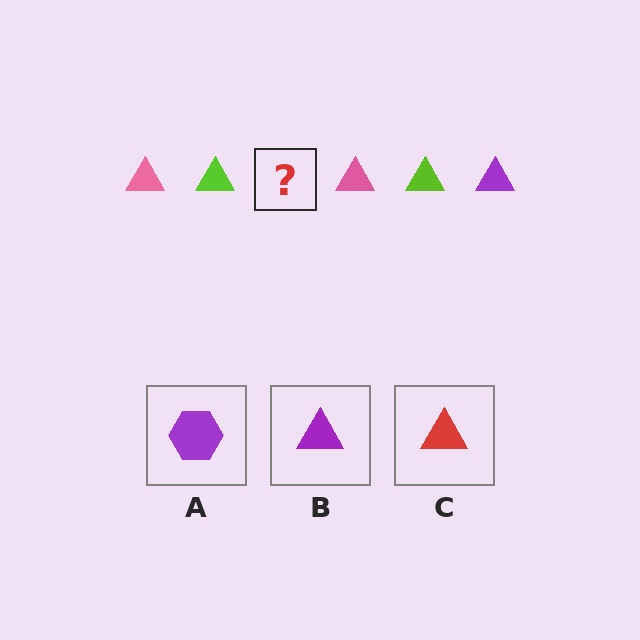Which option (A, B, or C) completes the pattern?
B.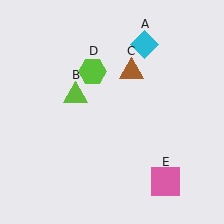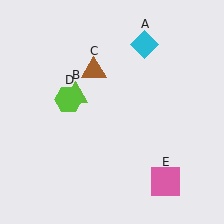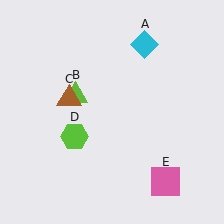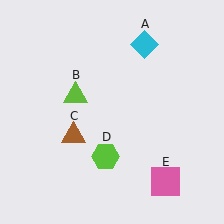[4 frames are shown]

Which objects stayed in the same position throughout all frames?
Cyan diamond (object A) and lime triangle (object B) and pink square (object E) remained stationary.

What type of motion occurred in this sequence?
The brown triangle (object C), lime hexagon (object D) rotated counterclockwise around the center of the scene.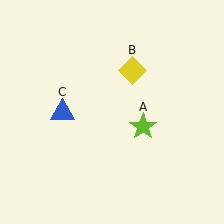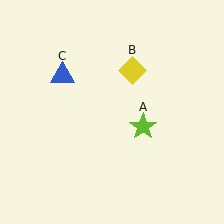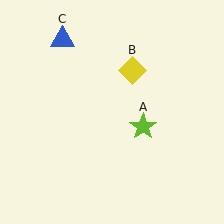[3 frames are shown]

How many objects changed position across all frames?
1 object changed position: blue triangle (object C).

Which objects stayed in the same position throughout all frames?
Lime star (object A) and yellow diamond (object B) remained stationary.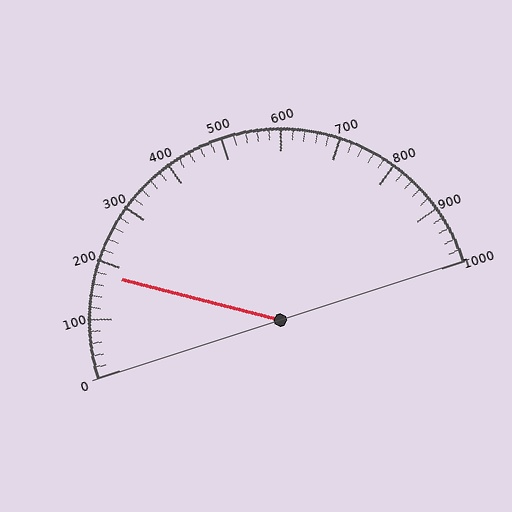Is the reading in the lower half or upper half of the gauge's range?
The reading is in the lower half of the range (0 to 1000).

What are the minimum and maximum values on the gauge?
The gauge ranges from 0 to 1000.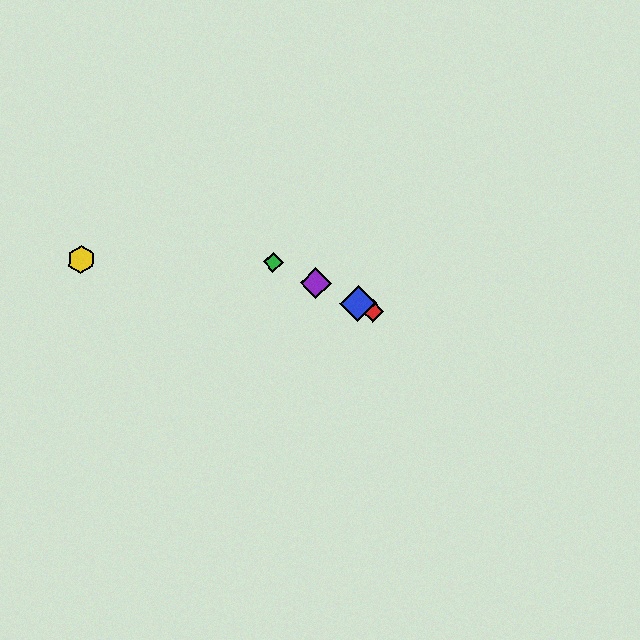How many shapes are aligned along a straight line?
4 shapes (the red diamond, the blue diamond, the green diamond, the purple diamond) are aligned along a straight line.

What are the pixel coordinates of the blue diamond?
The blue diamond is at (358, 304).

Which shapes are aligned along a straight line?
The red diamond, the blue diamond, the green diamond, the purple diamond are aligned along a straight line.